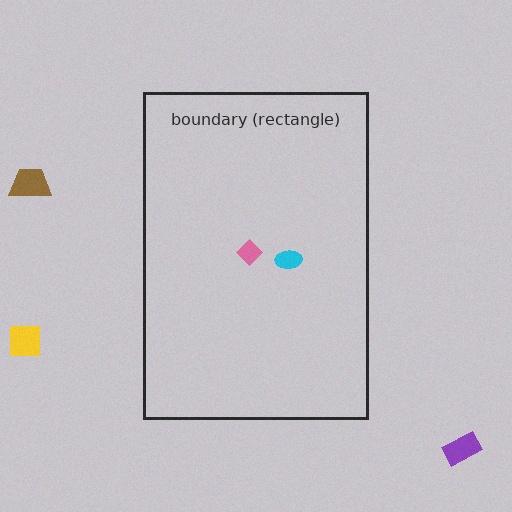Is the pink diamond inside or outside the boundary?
Inside.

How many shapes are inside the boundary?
2 inside, 3 outside.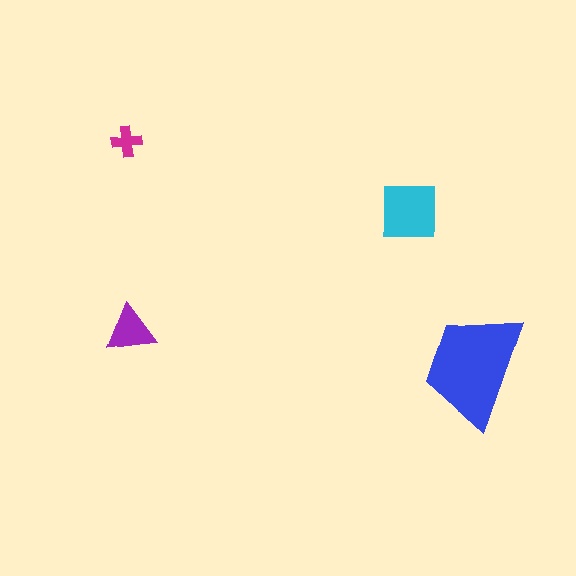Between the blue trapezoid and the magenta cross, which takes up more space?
The blue trapezoid.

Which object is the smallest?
The magenta cross.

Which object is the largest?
The blue trapezoid.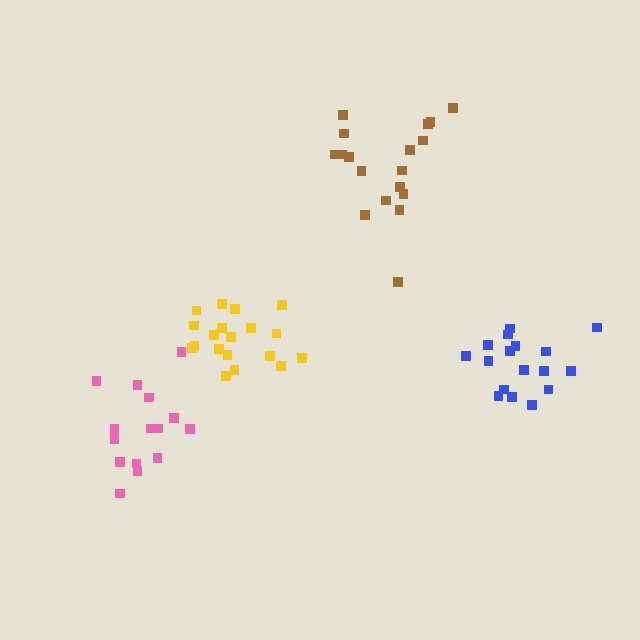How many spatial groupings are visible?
There are 4 spatial groupings.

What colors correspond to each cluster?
The clusters are colored: brown, yellow, pink, blue.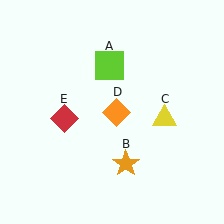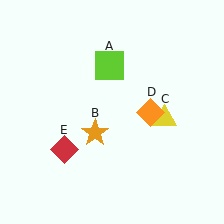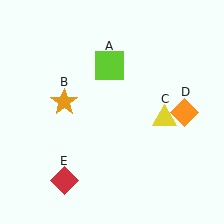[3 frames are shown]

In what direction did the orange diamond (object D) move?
The orange diamond (object D) moved right.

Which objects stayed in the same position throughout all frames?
Lime square (object A) and yellow triangle (object C) remained stationary.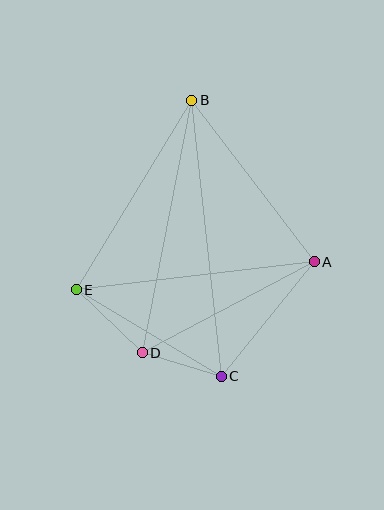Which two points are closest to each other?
Points C and D are closest to each other.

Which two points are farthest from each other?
Points B and C are farthest from each other.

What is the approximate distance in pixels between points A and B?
The distance between A and B is approximately 202 pixels.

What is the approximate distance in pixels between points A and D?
The distance between A and D is approximately 195 pixels.